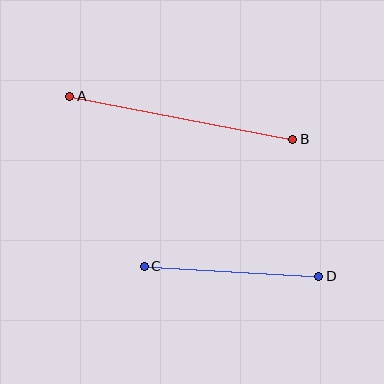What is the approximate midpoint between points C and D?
The midpoint is at approximately (231, 271) pixels.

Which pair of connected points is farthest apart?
Points A and B are farthest apart.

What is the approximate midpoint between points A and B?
The midpoint is at approximately (181, 118) pixels.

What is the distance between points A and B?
The distance is approximately 227 pixels.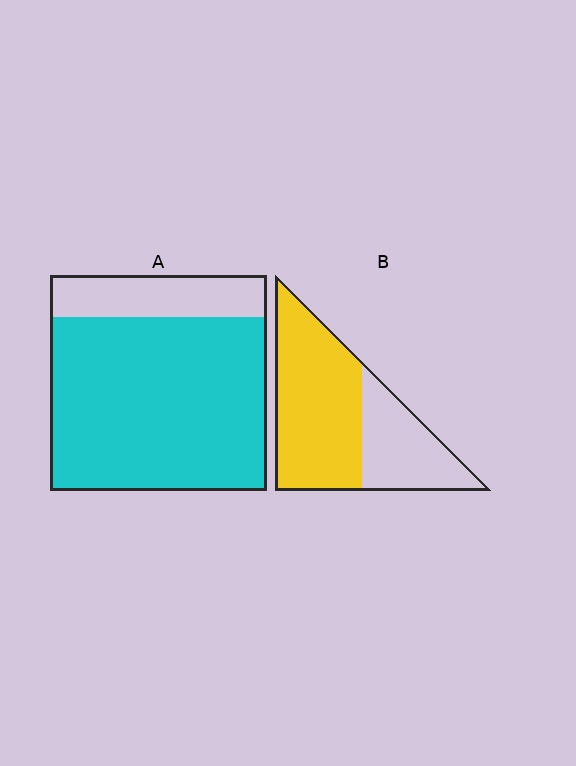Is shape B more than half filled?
Yes.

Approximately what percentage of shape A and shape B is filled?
A is approximately 80% and B is approximately 65%.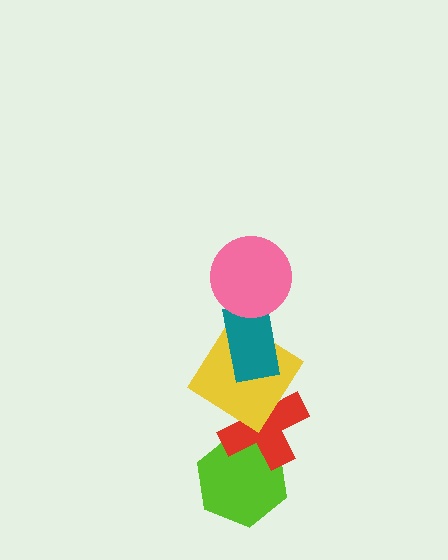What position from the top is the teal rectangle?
The teal rectangle is 2nd from the top.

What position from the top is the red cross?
The red cross is 4th from the top.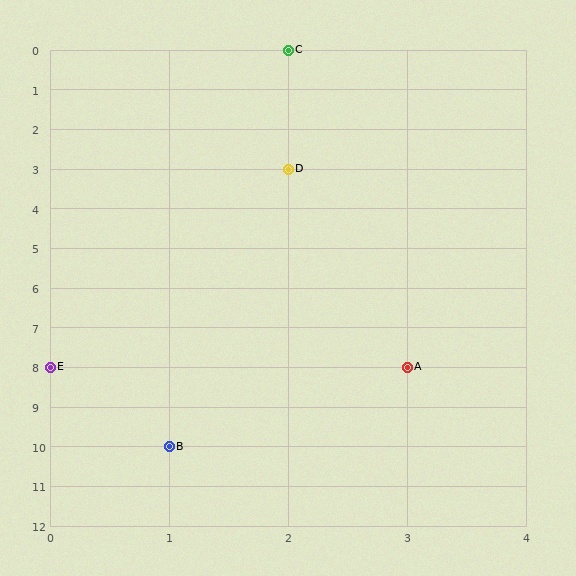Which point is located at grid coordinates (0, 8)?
Point E is at (0, 8).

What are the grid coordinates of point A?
Point A is at grid coordinates (3, 8).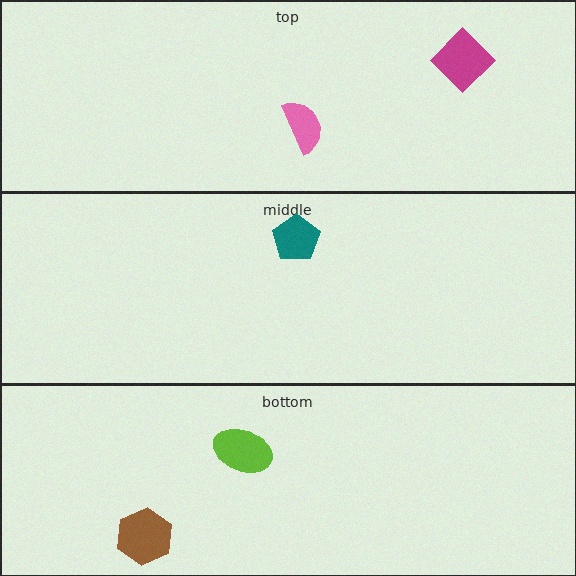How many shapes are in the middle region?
1.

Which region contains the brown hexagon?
The bottom region.